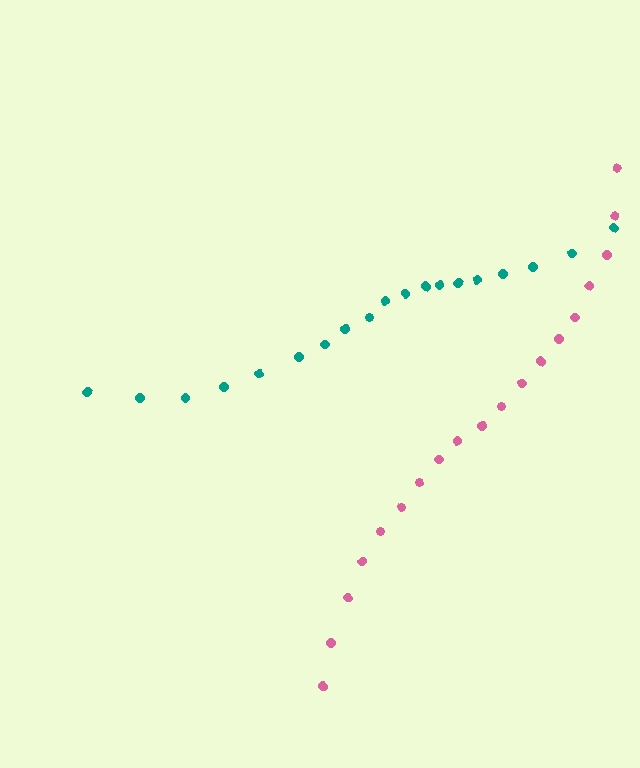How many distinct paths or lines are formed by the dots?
There are 2 distinct paths.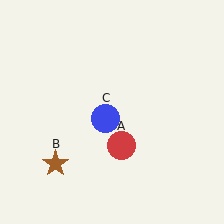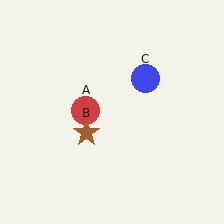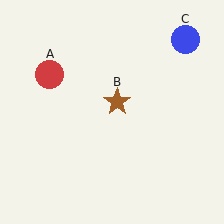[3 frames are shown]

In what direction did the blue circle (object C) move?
The blue circle (object C) moved up and to the right.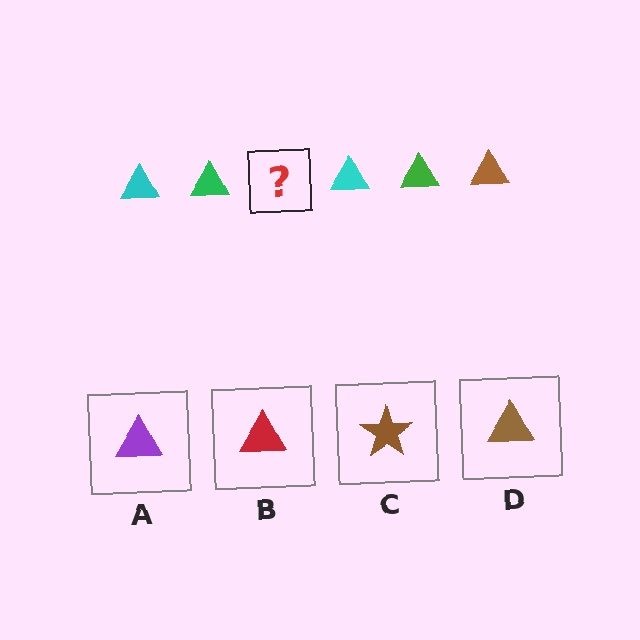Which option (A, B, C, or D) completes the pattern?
D.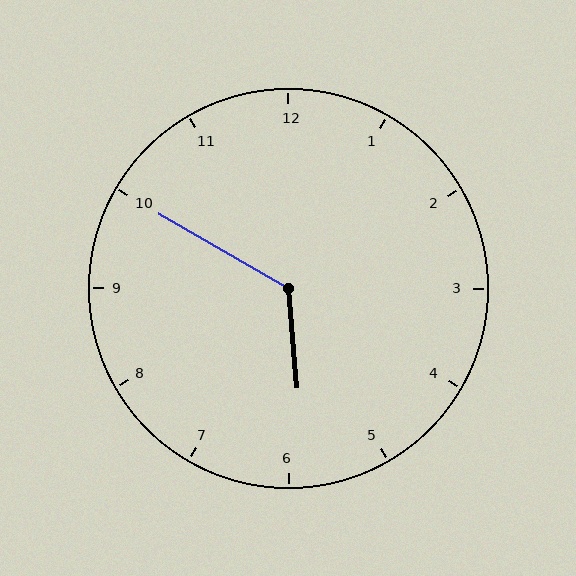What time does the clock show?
5:50.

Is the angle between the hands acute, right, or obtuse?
It is obtuse.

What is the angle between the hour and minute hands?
Approximately 125 degrees.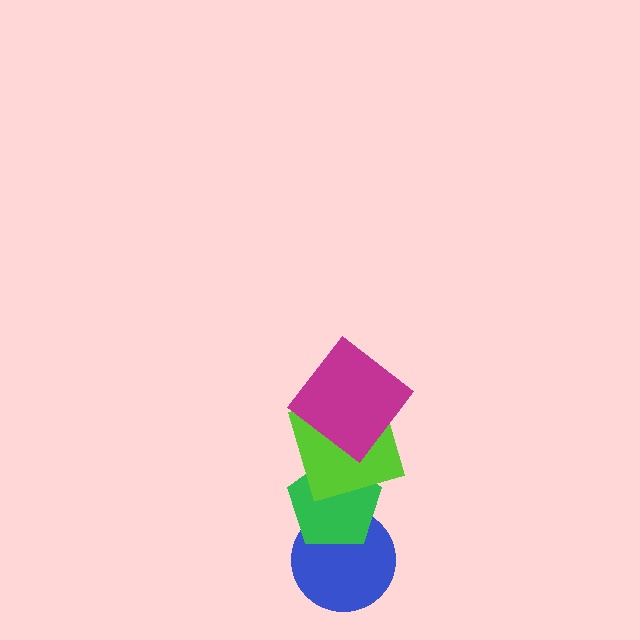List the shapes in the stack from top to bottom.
From top to bottom: the magenta diamond, the lime square, the green pentagon, the blue circle.